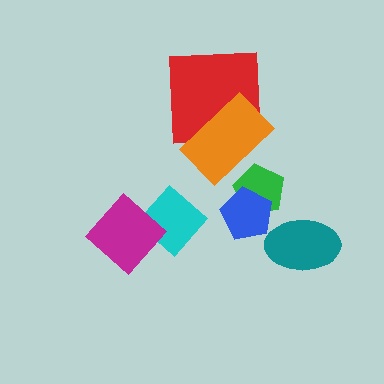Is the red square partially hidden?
Yes, it is partially covered by another shape.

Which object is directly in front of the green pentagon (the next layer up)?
The blue pentagon is directly in front of the green pentagon.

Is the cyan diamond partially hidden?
Yes, it is partially covered by another shape.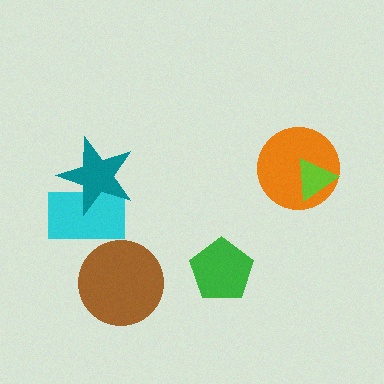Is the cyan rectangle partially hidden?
Yes, it is partially covered by another shape.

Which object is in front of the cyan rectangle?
The teal star is in front of the cyan rectangle.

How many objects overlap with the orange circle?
1 object overlaps with the orange circle.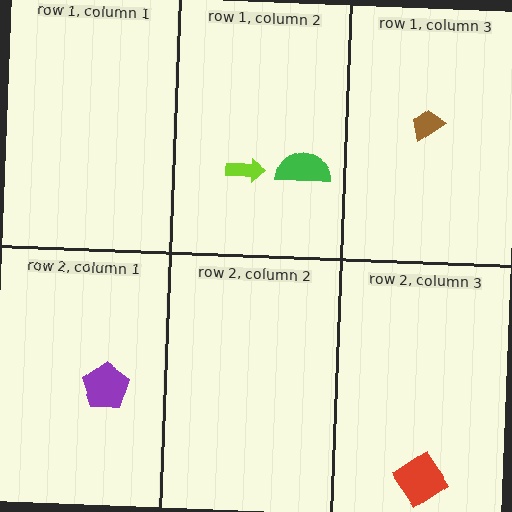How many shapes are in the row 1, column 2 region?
2.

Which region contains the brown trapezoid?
The row 1, column 3 region.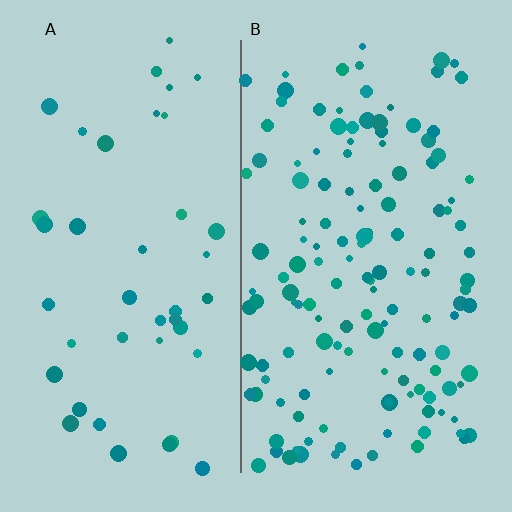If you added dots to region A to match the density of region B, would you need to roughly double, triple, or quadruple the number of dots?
Approximately triple.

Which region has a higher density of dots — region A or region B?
B (the right).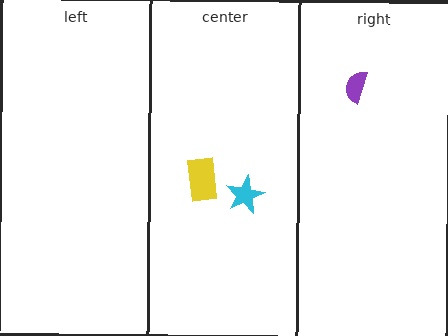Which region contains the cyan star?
The center region.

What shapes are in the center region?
The yellow rectangle, the cyan star.